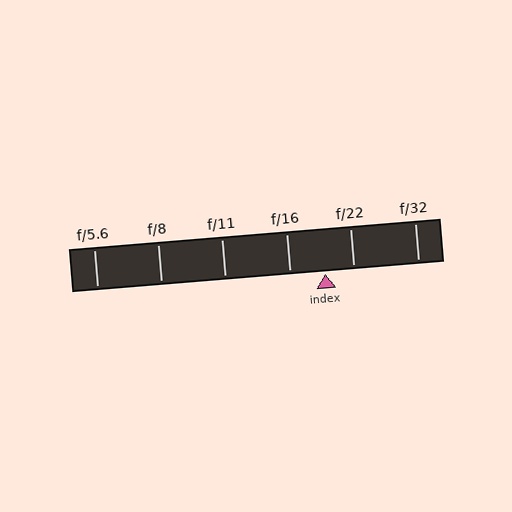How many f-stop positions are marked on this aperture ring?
There are 6 f-stop positions marked.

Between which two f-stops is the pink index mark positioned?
The index mark is between f/16 and f/22.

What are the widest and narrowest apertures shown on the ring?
The widest aperture shown is f/5.6 and the narrowest is f/32.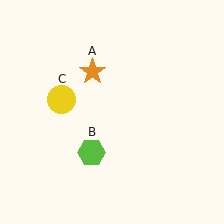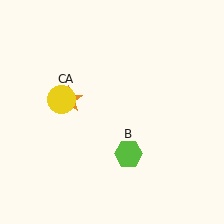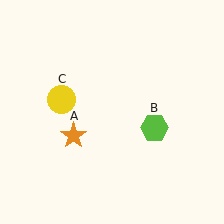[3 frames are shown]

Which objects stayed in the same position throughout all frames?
Yellow circle (object C) remained stationary.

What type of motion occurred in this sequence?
The orange star (object A), lime hexagon (object B) rotated counterclockwise around the center of the scene.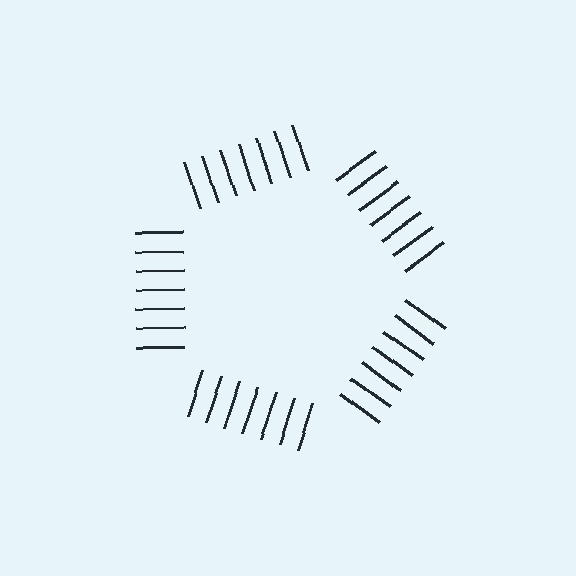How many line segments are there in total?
35 — 7 along each of the 5 edges.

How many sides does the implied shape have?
5 sides — the line-ends trace a pentagon.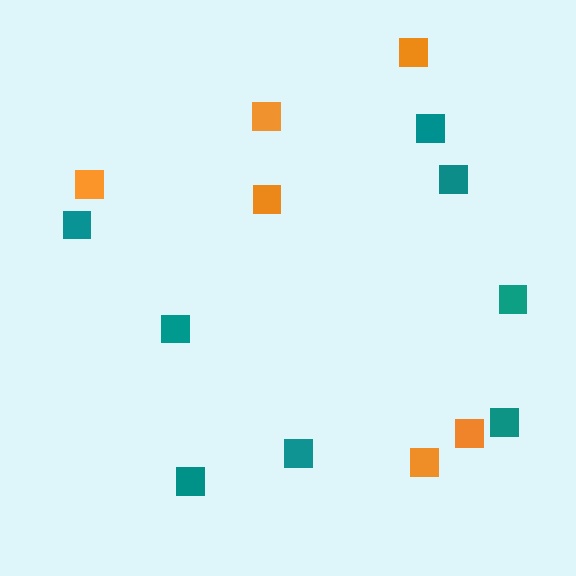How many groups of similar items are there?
There are 2 groups: one group of teal squares (8) and one group of orange squares (6).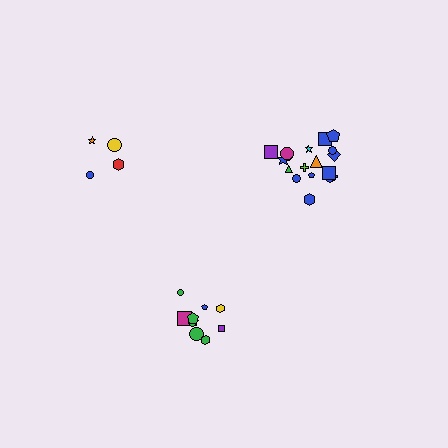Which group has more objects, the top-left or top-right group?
The top-right group.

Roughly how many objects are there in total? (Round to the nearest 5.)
Roughly 30 objects in total.